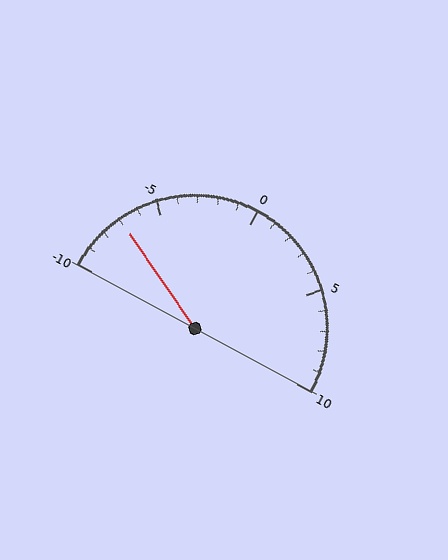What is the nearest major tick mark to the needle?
The nearest major tick mark is -5.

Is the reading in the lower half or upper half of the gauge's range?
The reading is in the lower half of the range (-10 to 10).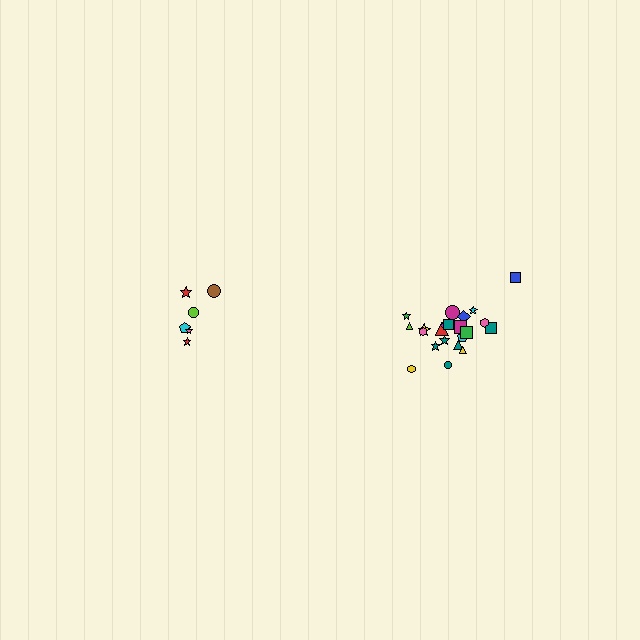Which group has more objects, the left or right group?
The right group.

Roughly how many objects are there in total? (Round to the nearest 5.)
Roughly 30 objects in total.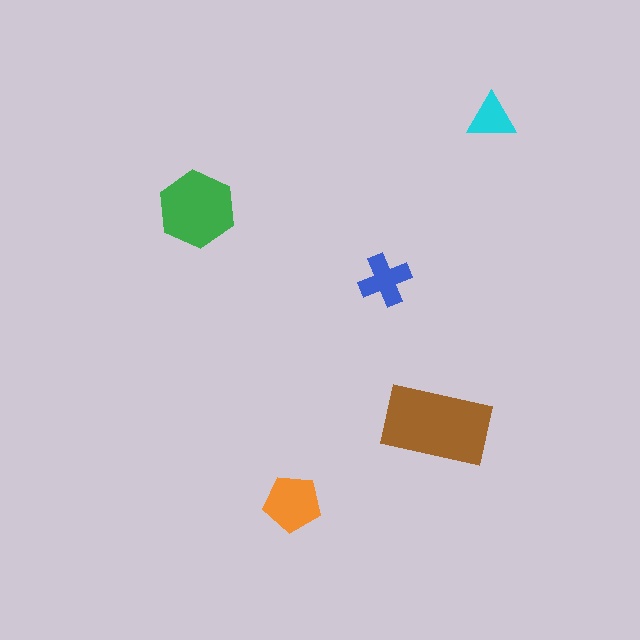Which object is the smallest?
The cyan triangle.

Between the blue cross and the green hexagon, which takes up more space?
The green hexagon.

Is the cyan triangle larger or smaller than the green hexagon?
Smaller.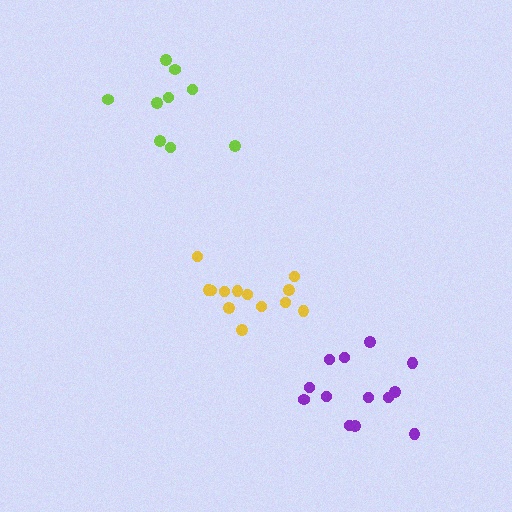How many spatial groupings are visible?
There are 3 spatial groupings.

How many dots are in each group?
Group 1: 9 dots, Group 2: 13 dots, Group 3: 13 dots (35 total).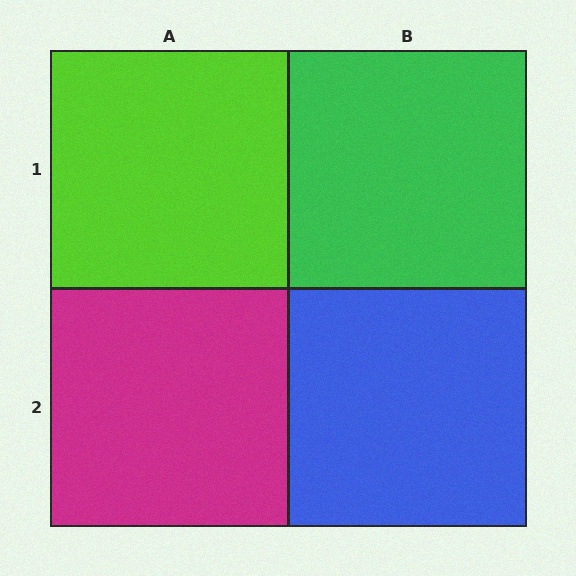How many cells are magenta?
1 cell is magenta.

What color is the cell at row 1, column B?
Green.